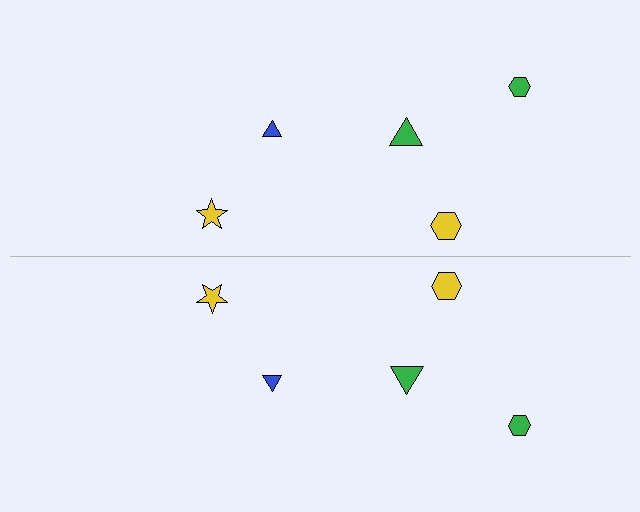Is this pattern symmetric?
Yes, this pattern has bilateral (reflection) symmetry.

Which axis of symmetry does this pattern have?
The pattern has a horizontal axis of symmetry running through the center of the image.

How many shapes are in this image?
There are 10 shapes in this image.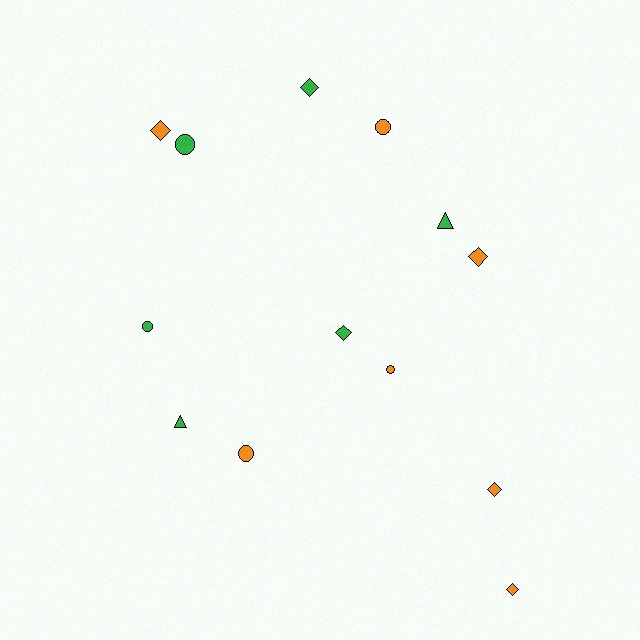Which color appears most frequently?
Orange, with 7 objects.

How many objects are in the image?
There are 13 objects.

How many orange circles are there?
There are 3 orange circles.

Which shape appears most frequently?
Diamond, with 6 objects.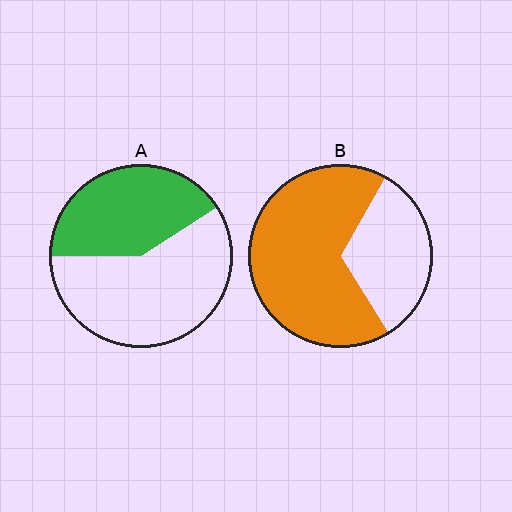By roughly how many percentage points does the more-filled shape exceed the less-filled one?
By roughly 25 percentage points (B over A).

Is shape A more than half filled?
No.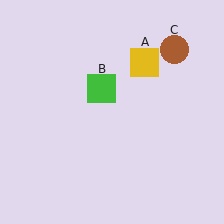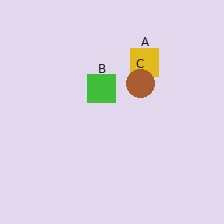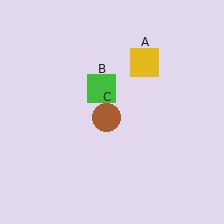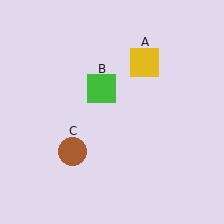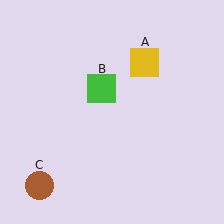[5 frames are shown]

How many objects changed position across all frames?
1 object changed position: brown circle (object C).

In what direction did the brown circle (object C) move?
The brown circle (object C) moved down and to the left.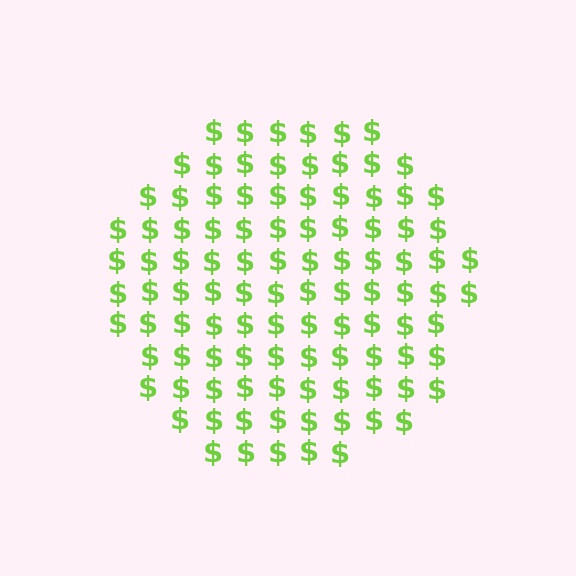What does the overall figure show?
The overall figure shows a circle.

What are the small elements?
The small elements are dollar signs.